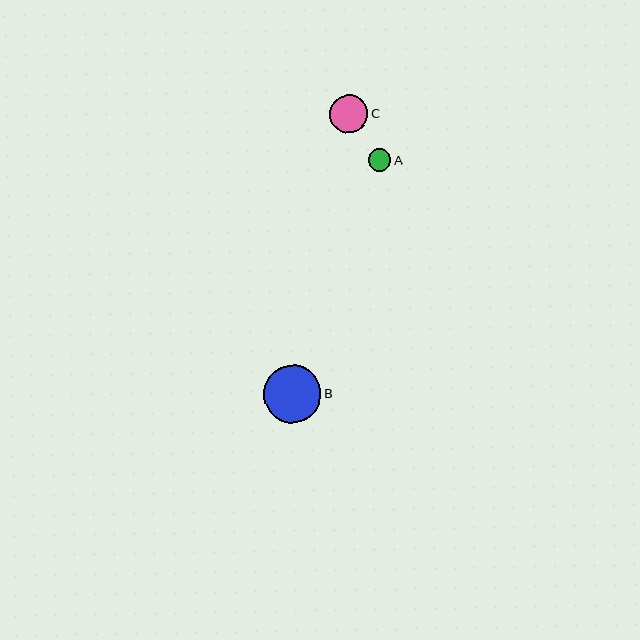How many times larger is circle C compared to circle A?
Circle C is approximately 1.7 times the size of circle A.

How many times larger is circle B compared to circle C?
Circle B is approximately 1.5 times the size of circle C.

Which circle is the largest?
Circle B is the largest with a size of approximately 58 pixels.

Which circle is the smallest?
Circle A is the smallest with a size of approximately 23 pixels.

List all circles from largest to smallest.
From largest to smallest: B, C, A.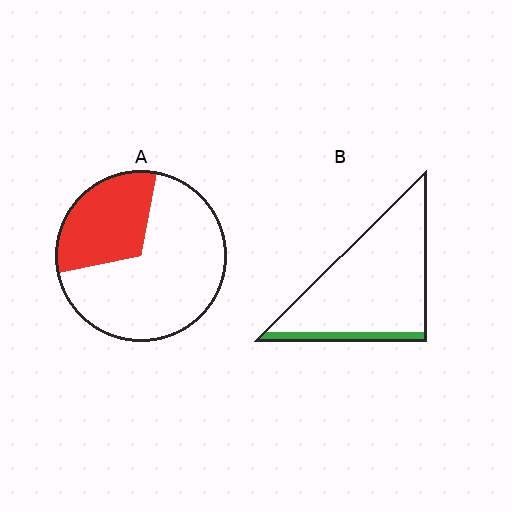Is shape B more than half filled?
No.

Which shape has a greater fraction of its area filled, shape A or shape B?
Shape A.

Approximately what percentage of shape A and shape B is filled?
A is approximately 30% and B is approximately 10%.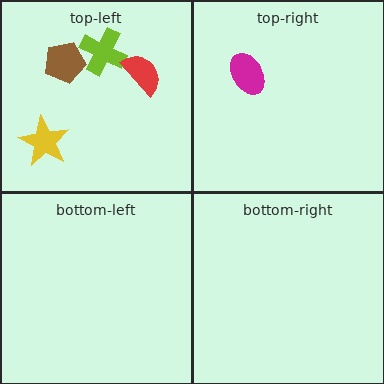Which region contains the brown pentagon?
The top-left region.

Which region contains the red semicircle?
The top-left region.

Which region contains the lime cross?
The top-left region.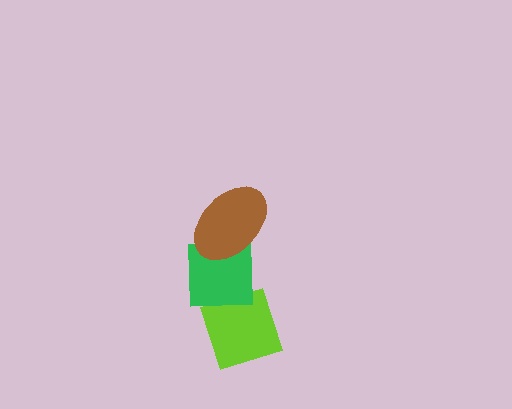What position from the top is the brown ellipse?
The brown ellipse is 1st from the top.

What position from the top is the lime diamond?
The lime diamond is 3rd from the top.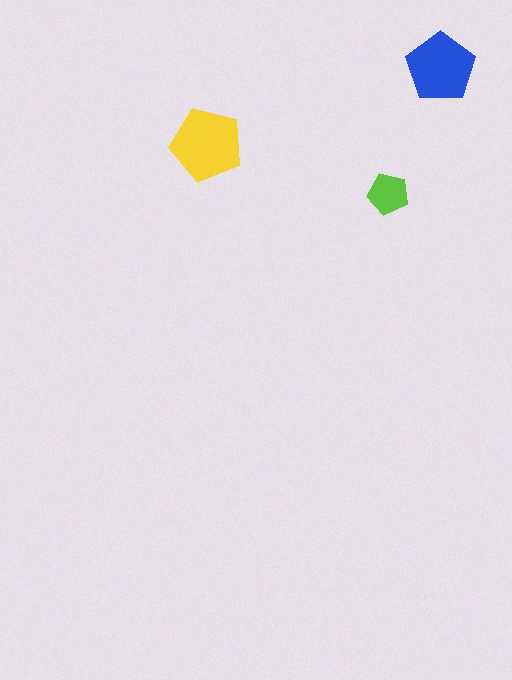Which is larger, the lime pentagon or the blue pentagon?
The blue one.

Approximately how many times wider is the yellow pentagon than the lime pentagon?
About 2 times wider.